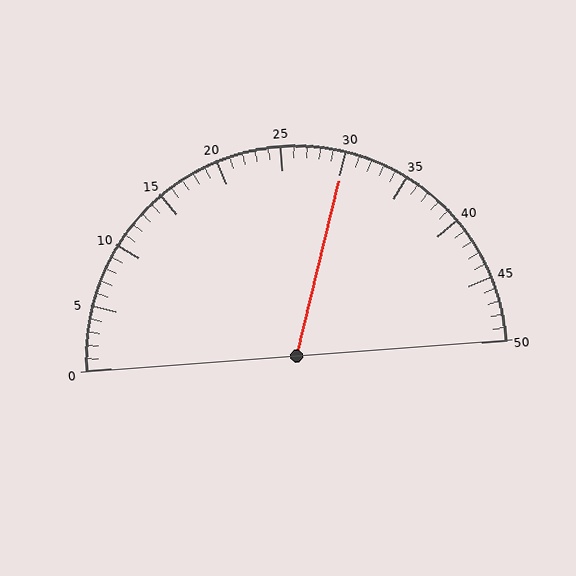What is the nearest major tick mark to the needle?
The nearest major tick mark is 30.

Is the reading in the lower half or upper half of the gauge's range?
The reading is in the upper half of the range (0 to 50).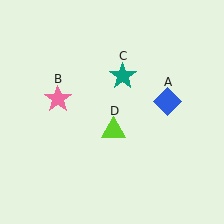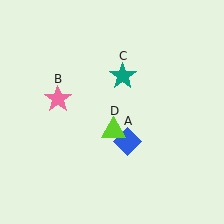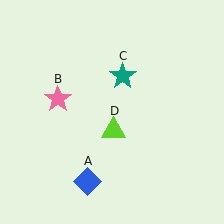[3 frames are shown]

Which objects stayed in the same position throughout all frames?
Pink star (object B) and teal star (object C) and lime triangle (object D) remained stationary.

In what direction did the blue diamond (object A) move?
The blue diamond (object A) moved down and to the left.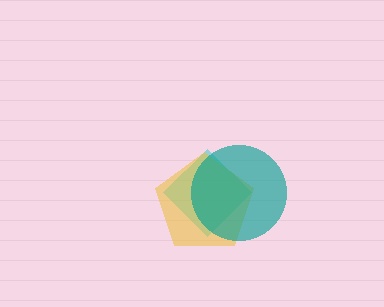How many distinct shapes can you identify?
There are 3 distinct shapes: a cyan diamond, a yellow pentagon, a teal circle.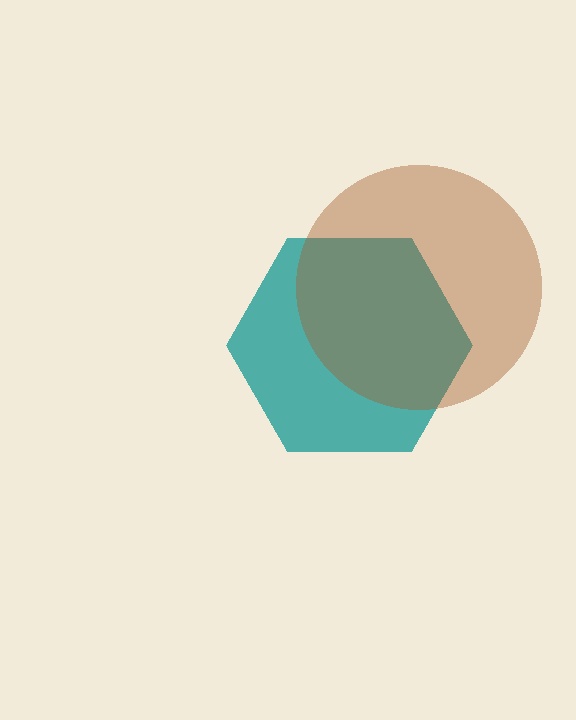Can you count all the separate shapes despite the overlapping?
Yes, there are 2 separate shapes.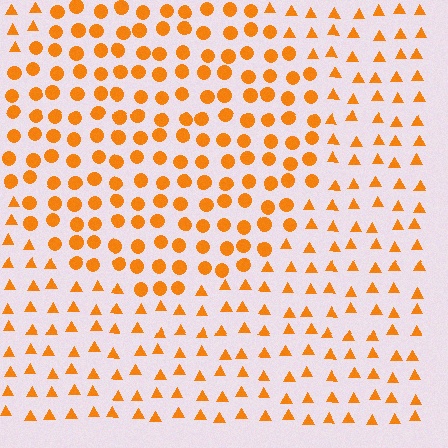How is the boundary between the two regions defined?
The boundary is defined by a change in element shape: circles inside vs. triangles outside. All elements share the same color and spacing.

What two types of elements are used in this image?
The image uses circles inside the circle region and triangles outside it.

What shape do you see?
I see a circle.